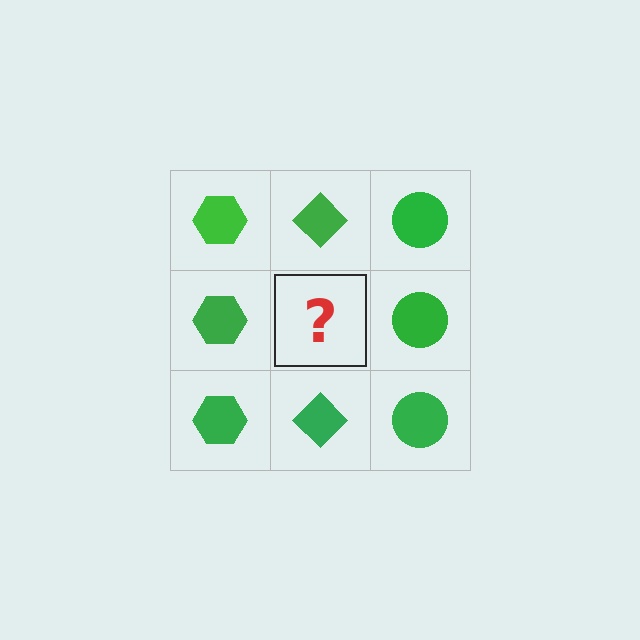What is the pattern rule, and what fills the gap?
The rule is that each column has a consistent shape. The gap should be filled with a green diamond.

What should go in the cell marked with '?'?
The missing cell should contain a green diamond.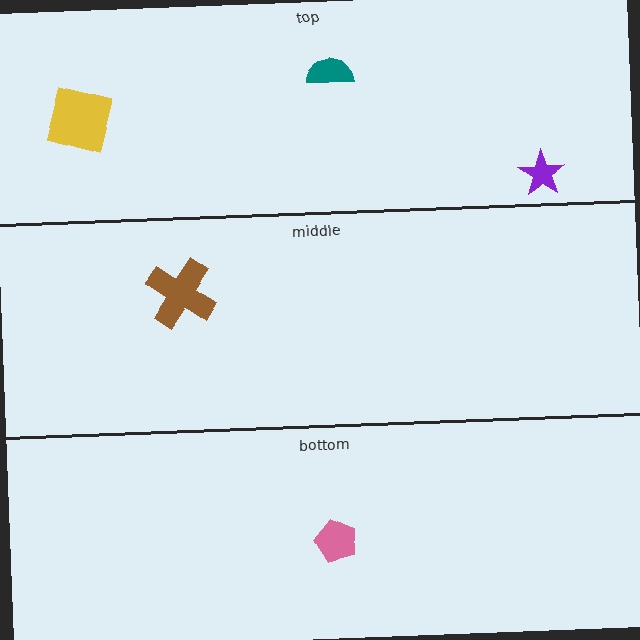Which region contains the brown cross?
The middle region.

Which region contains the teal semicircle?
The top region.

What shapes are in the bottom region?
The pink pentagon.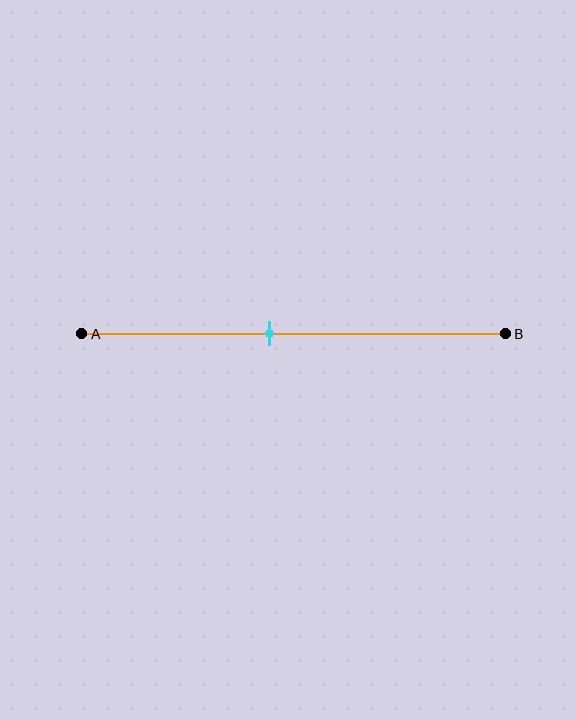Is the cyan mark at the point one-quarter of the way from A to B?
No, the mark is at about 45% from A, not at the 25% one-quarter point.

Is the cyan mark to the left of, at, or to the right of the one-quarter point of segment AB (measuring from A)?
The cyan mark is to the right of the one-quarter point of segment AB.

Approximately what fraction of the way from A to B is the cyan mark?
The cyan mark is approximately 45% of the way from A to B.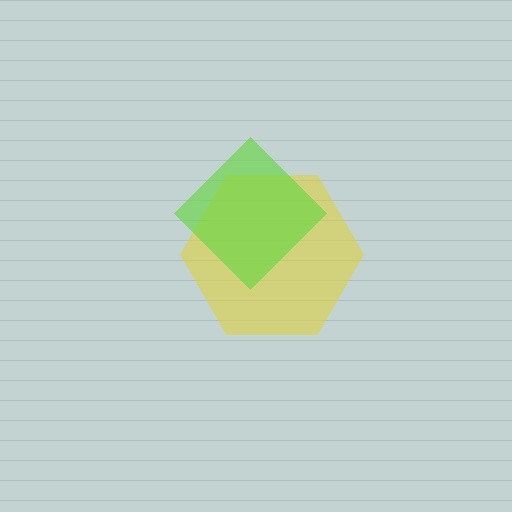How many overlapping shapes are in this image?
There are 2 overlapping shapes in the image.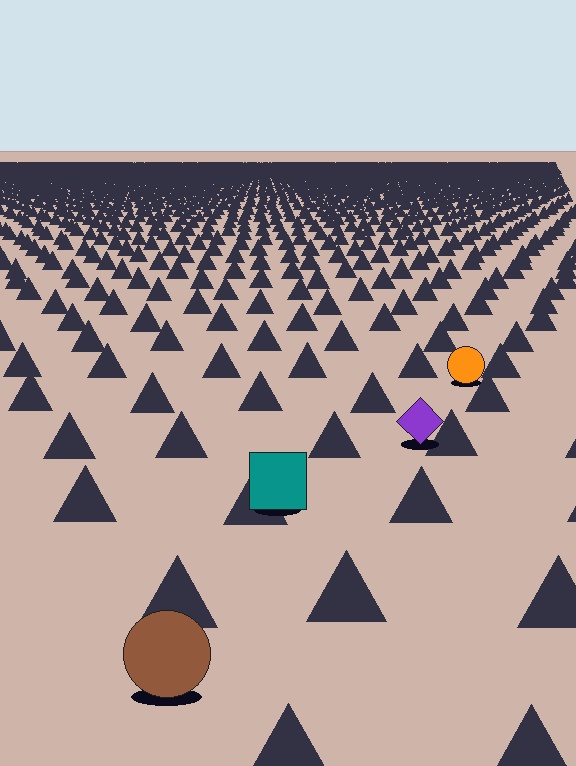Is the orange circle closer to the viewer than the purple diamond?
No. The purple diamond is closer — you can tell from the texture gradient: the ground texture is coarser near it.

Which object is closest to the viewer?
The brown circle is closest. The texture marks near it are larger and more spread out.